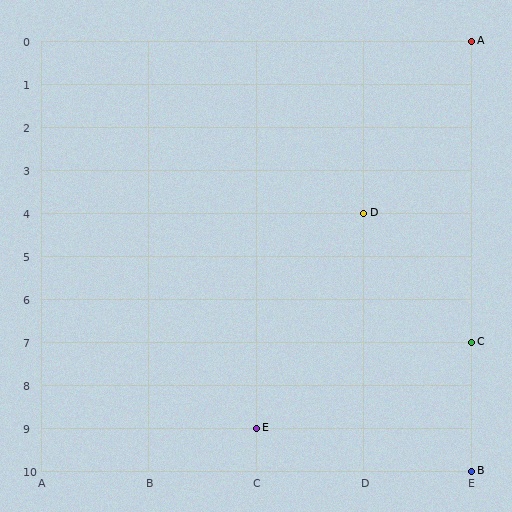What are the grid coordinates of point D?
Point D is at grid coordinates (D, 4).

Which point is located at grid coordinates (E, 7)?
Point C is at (E, 7).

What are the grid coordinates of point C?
Point C is at grid coordinates (E, 7).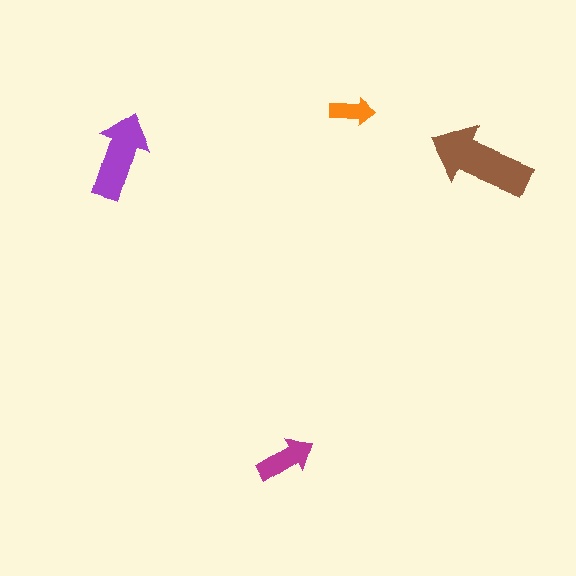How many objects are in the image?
There are 4 objects in the image.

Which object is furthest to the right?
The brown arrow is rightmost.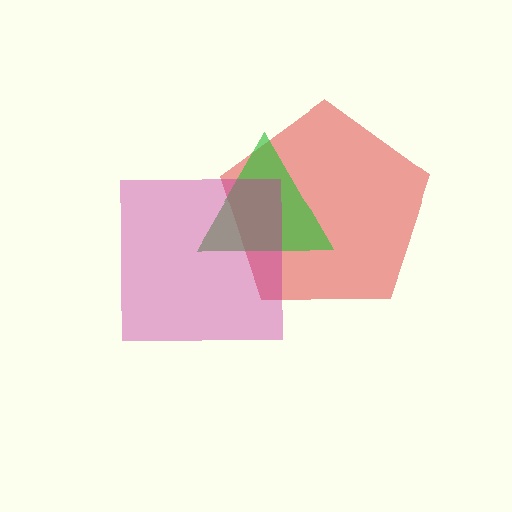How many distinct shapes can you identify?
There are 3 distinct shapes: a red pentagon, a green triangle, a magenta square.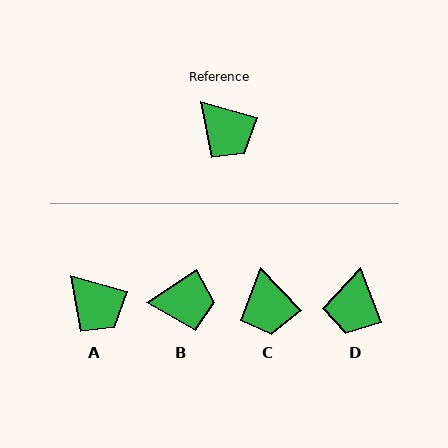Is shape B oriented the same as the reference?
No, it is off by about 49 degrees.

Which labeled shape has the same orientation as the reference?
A.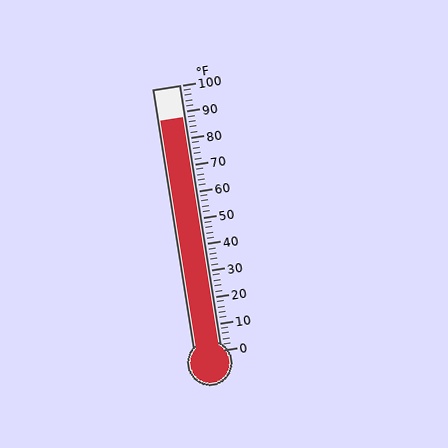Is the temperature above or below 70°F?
The temperature is above 70°F.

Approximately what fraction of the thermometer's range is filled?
The thermometer is filled to approximately 90% of its range.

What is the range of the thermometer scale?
The thermometer scale ranges from 0°F to 100°F.